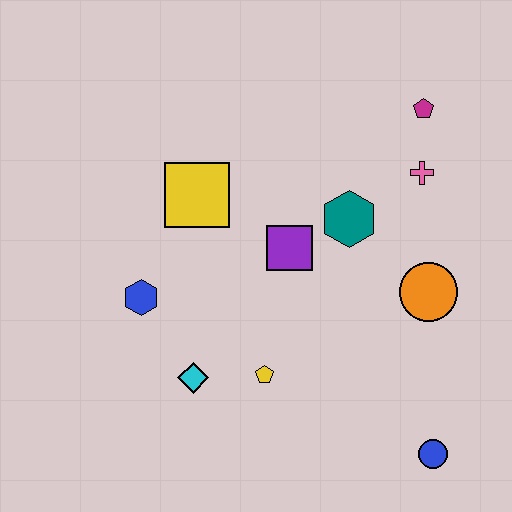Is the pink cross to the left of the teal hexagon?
No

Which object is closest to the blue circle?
The orange circle is closest to the blue circle.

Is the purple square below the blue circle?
No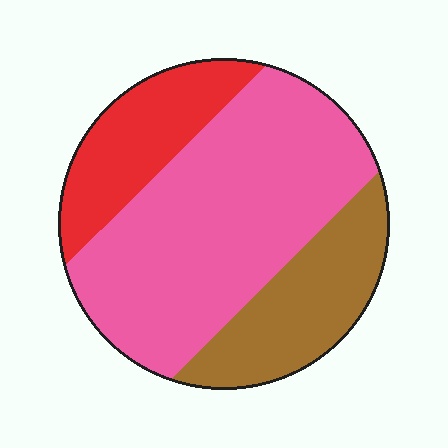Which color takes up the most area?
Pink, at roughly 55%.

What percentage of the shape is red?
Red covers around 20% of the shape.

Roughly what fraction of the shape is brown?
Brown covers roughly 25% of the shape.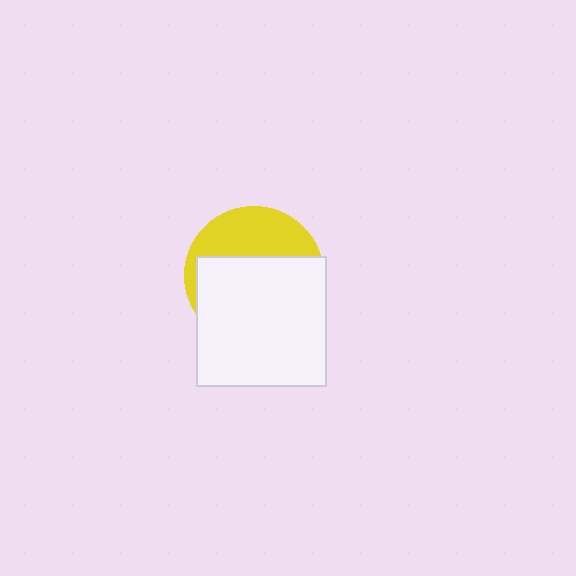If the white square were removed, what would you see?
You would see the complete yellow circle.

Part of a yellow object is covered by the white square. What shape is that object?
It is a circle.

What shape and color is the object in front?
The object in front is a white square.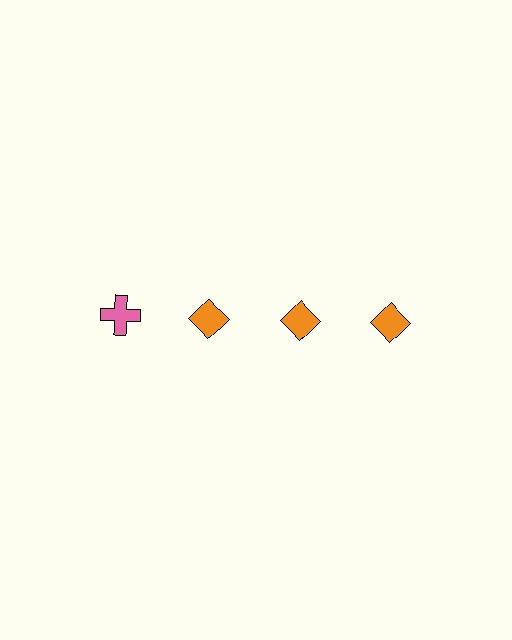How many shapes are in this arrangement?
There are 4 shapes arranged in a grid pattern.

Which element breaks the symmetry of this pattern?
The pink cross in the top row, leftmost column breaks the symmetry. All other shapes are orange diamonds.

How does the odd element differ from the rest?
It differs in both color (pink instead of orange) and shape (cross instead of diamond).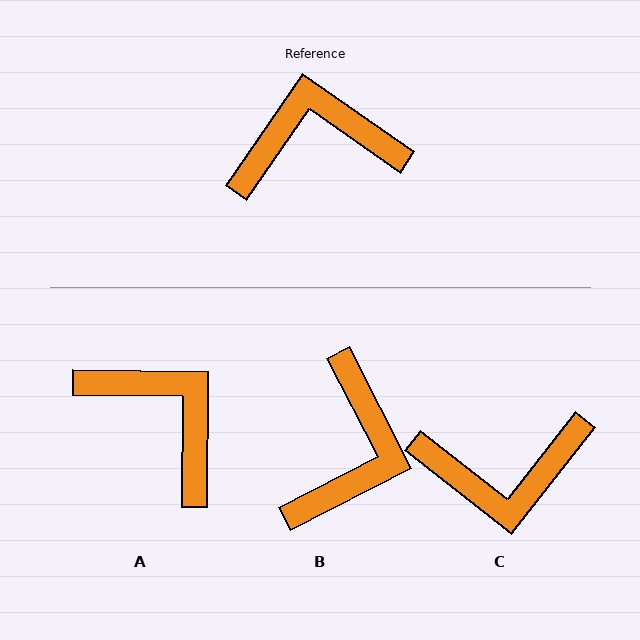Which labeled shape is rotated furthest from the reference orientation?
C, about 177 degrees away.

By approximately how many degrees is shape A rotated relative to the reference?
Approximately 56 degrees clockwise.